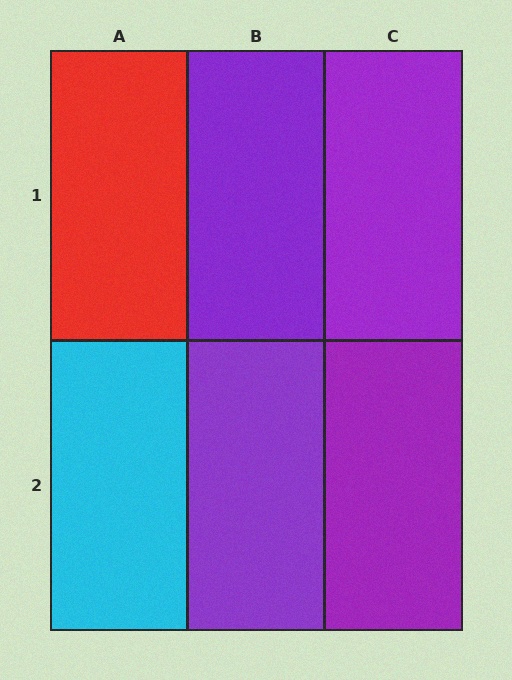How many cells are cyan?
1 cell is cyan.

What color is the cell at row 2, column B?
Purple.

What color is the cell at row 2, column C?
Purple.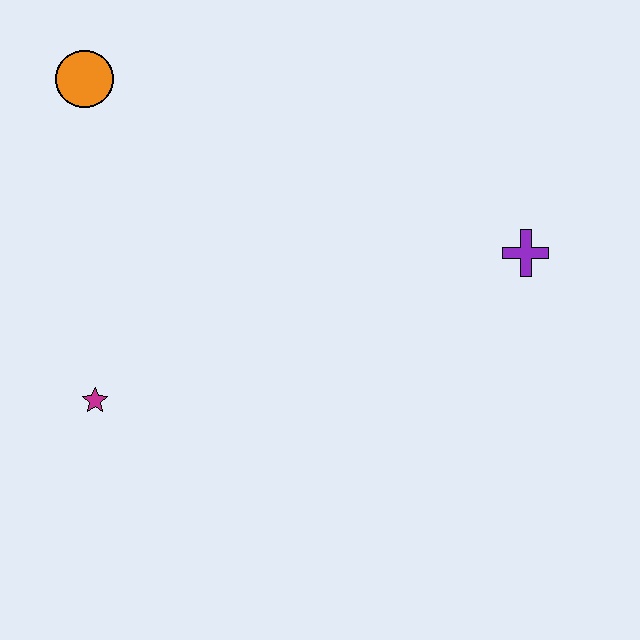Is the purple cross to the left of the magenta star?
No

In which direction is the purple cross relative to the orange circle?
The purple cross is to the right of the orange circle.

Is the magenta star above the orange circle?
No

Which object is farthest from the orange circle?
The purple cross is farthest from the orange circle.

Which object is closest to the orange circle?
The magenta star is closest to the orange circle.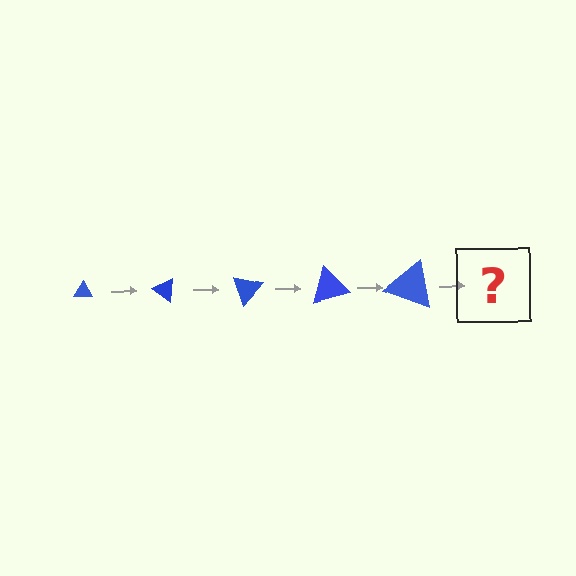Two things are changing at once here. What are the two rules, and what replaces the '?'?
The two rules are that the triangle grows larger each step and it rotates 35 degrees each step. The '?' should be a triangle, larger than the previous one and rotated 175 degrees from the start.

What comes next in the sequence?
The next element should be a triangle, larger than the previous one and rotated 175 degrees from the start.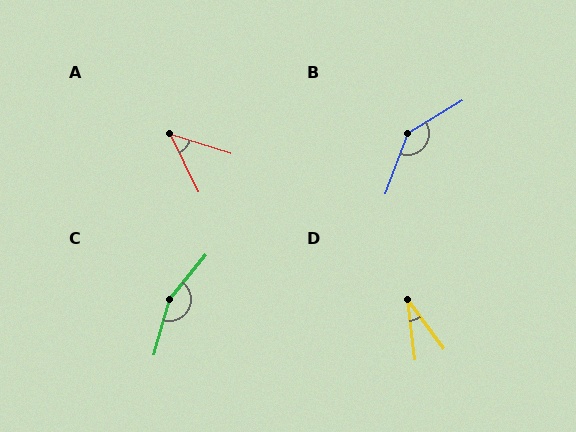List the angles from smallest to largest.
D (30°), A (46°), B (142°), C (156°).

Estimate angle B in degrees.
Approximately 142 degrees.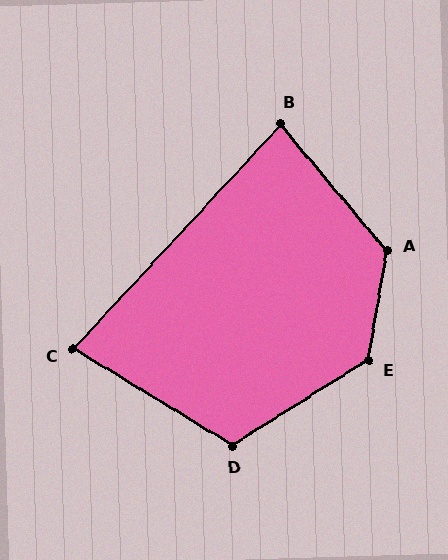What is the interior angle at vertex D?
Approximately 117 degrees (obtuse).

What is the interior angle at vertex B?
Approximately 83 degrees (acute).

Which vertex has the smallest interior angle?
C, at approximately 79 degrees.